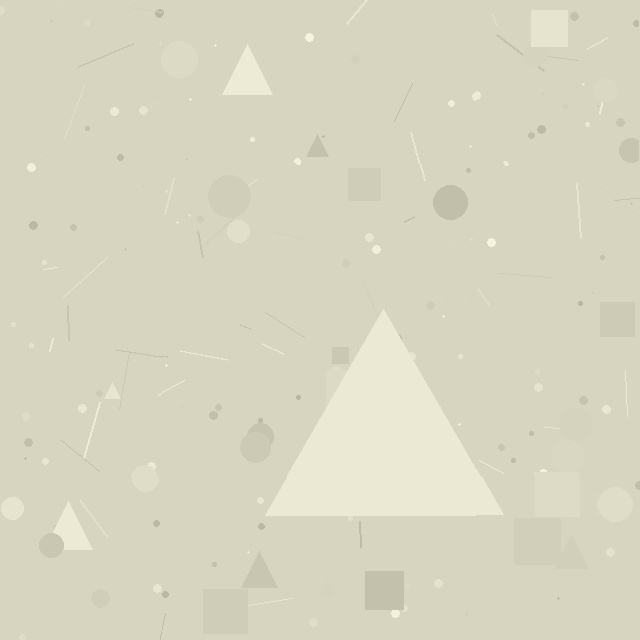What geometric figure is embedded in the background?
A triangle is embedded in the background.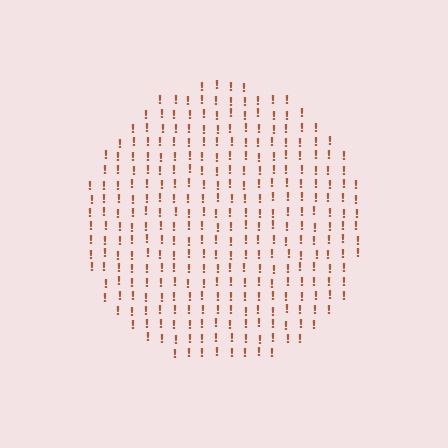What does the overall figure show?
The overall figure shows a circle.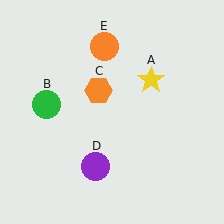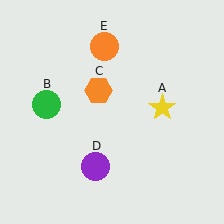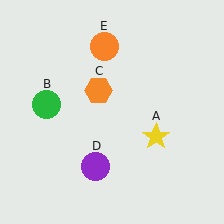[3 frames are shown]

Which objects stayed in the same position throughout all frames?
Green circle (object B) and orange hexagon (object C) and purple circle (object D) and orange circle (object E) remained stationary.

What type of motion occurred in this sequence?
The yellow star (object A) rotated clockwise around the center of the scene.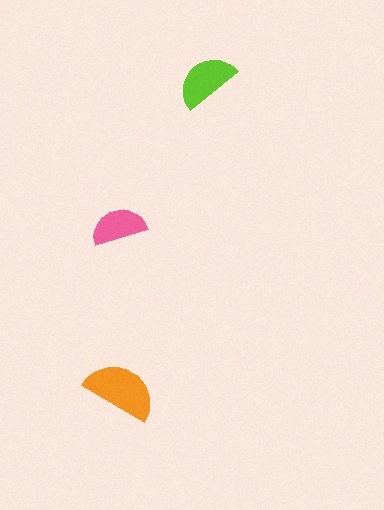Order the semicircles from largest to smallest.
the orange one, the lime one, the pink one.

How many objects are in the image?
There are 3 objects in the image.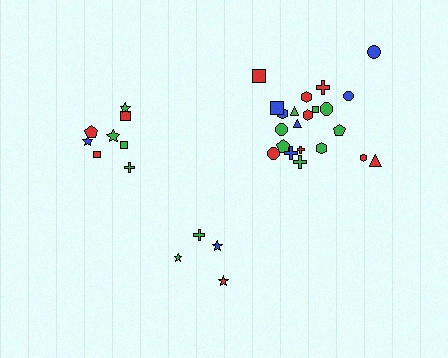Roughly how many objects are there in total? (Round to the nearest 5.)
Roughly 35 objects in total.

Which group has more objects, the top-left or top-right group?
The top-right group.